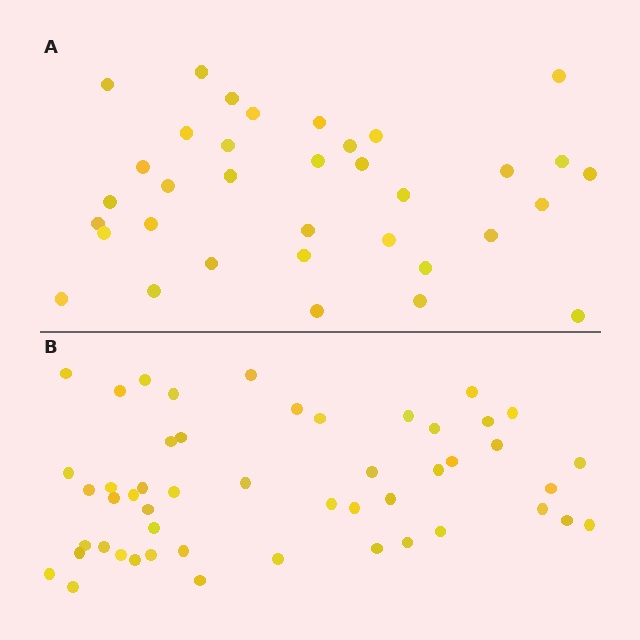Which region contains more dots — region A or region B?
Region B (the bottom region) has more dots.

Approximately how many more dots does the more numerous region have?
Region B has approximately 15 more dots than region A.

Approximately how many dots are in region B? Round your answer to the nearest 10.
About 50 dots.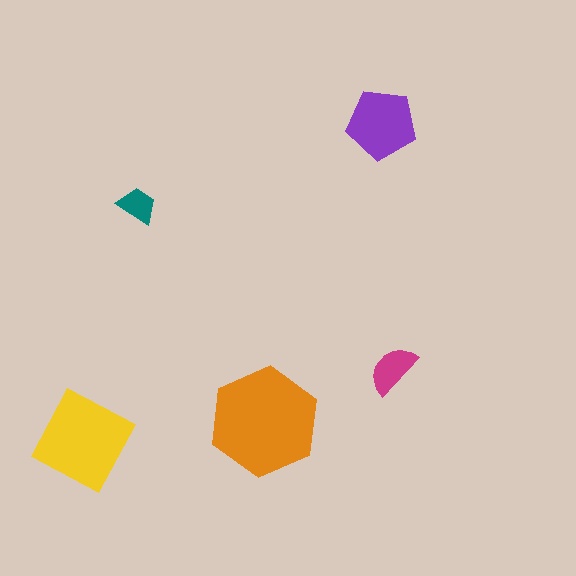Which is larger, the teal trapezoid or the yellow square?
The yellow square.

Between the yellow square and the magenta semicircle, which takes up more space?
The yellow square.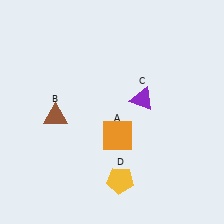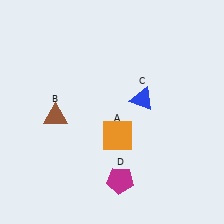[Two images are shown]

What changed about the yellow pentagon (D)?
In Image 1, D is yellow. In Image 2, it changed to magenta.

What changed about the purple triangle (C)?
In Image 1, C is purple. In Image 2, it changed to blue.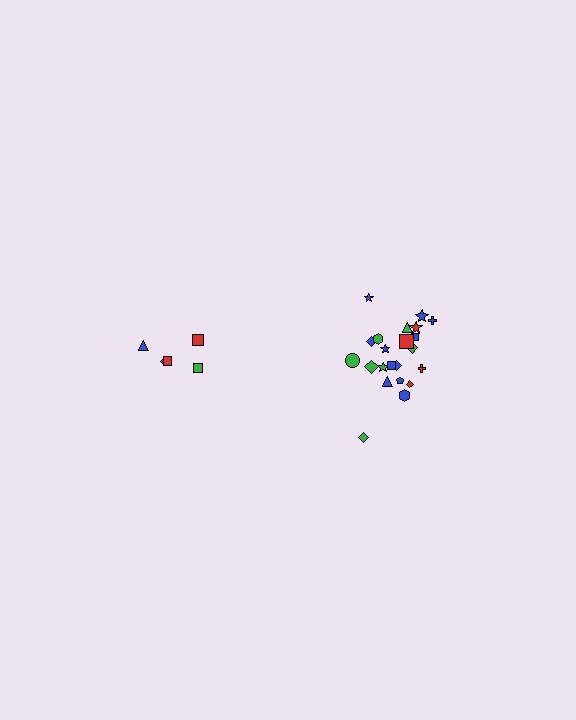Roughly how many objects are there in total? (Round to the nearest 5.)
Roughly 25 objects in total.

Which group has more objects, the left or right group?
The right group.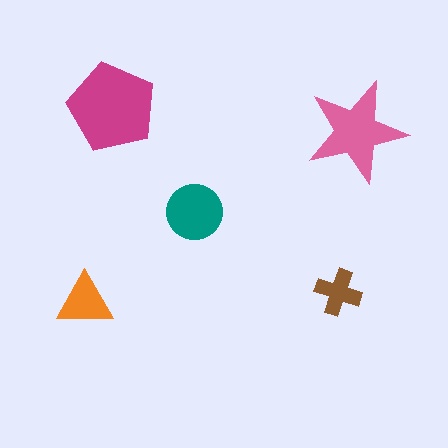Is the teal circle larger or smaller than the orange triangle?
Larger.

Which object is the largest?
The magenta pentagon.